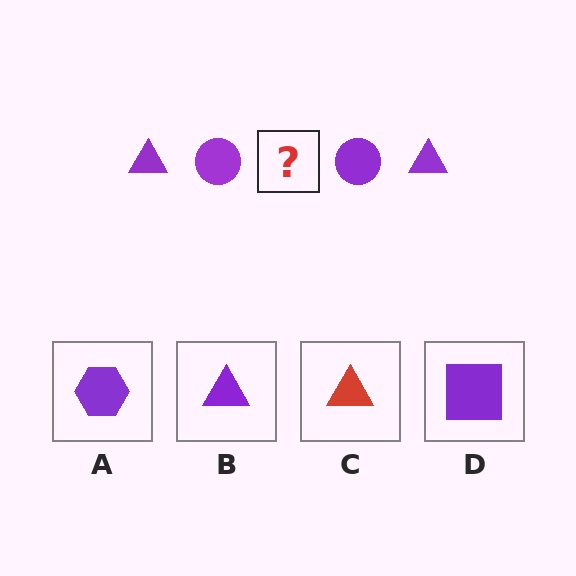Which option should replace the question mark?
Option B.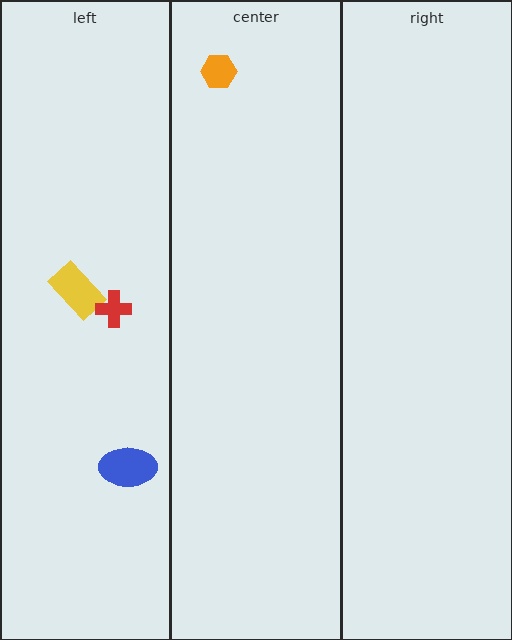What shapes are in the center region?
The orange hexagon.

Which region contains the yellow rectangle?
The left region.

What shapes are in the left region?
The blue ellipse, the yellow rectangle, the red cross.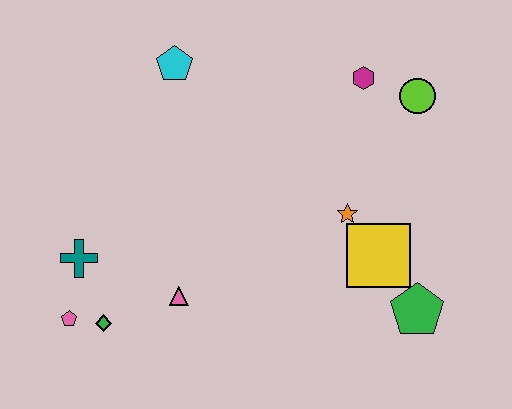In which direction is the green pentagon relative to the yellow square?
The green pentagon is below the yellow square.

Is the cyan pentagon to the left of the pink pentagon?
No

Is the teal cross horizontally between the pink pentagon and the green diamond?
Yes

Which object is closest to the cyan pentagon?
The magenta hexagon is closest to the cyan pentagon.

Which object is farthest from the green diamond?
The lime circle is farthest from the green diamond.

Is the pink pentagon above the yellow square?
No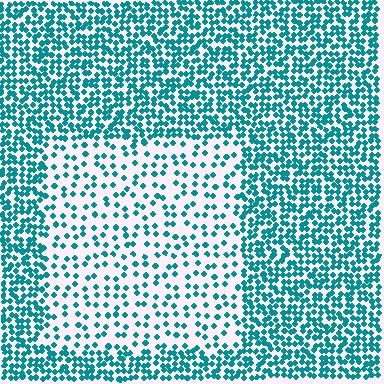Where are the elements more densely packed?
The elements are more densely packed outside the rectangle boundary.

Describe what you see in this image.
The image contains small teal elements arranged at two different densities. A rectangle-shaped region is visible where the elements are less densely packed than the surrounding area.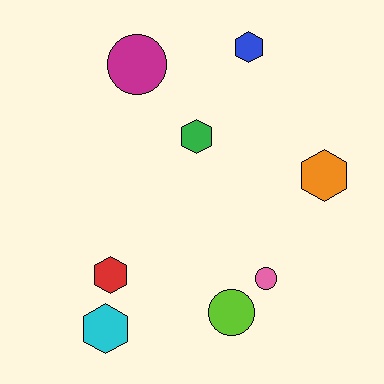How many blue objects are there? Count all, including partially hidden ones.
There is 1 blue object.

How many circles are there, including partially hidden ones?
There are 3 circles.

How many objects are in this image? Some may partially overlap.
There are 8 objects.